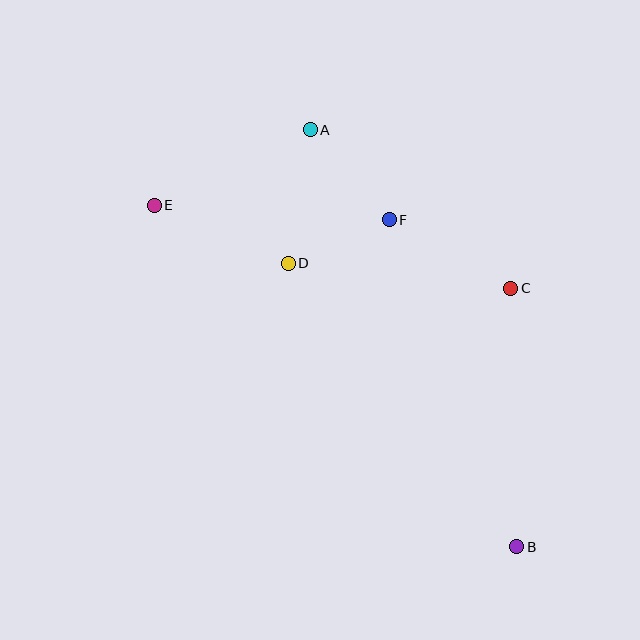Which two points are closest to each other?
Points D and F are closest to each other.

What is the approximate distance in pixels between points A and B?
The distance between A and B is approximately 466 pixels.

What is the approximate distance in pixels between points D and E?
The distance between D and E is approximately 146 pixels.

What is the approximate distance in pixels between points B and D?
The distance between B and D is approximately 364 pixels.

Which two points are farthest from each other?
Points B and E are farthest from each other.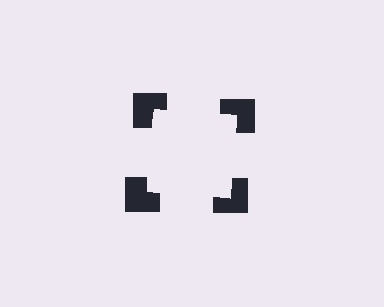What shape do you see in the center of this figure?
An illusory square — its edges are inferred from the aligned wedge cuts in the notched squares, not physically drawn.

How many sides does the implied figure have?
4 sides.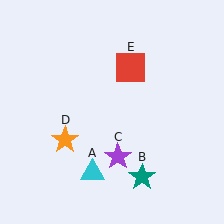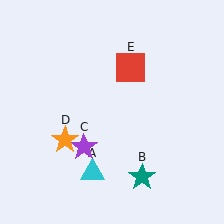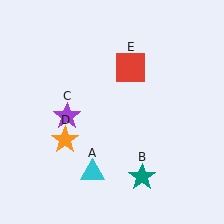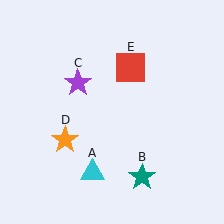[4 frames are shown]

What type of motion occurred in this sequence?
The purple star (object C) rotated clockwise around the center of the scene.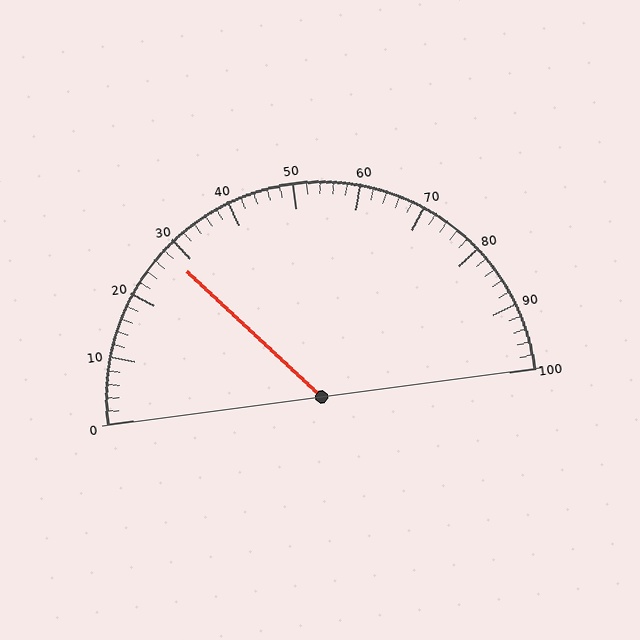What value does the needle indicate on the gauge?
The needle indicates approximately 28.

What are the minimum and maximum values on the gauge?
The gauge ranges from 0 to 100.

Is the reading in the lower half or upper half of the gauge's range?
The reading is in the lower half of the range (0 to 100).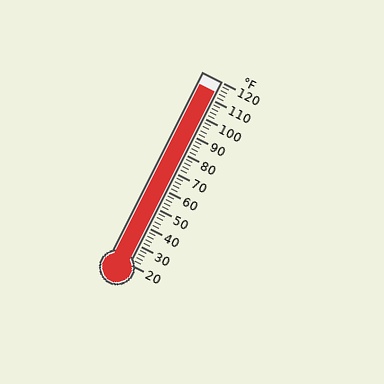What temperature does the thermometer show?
The thermometer shows approximately 114°F.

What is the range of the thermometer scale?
The thermometer scale ranges from 20°F to 120°F.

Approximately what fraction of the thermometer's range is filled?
The thermometer is filled to approximately 95% of its range.